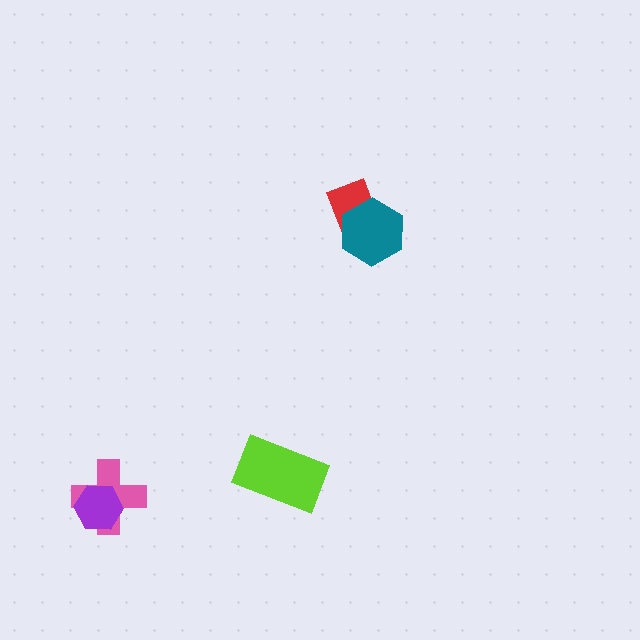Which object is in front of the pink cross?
The purple hexagon is in front of the pink cross.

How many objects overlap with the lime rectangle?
0 objects overlap with the lime rectangle.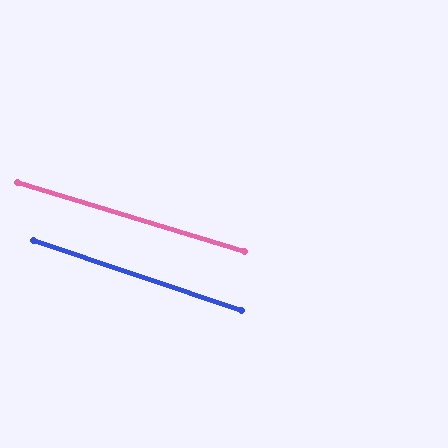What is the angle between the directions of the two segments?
Approximately 2 degrees.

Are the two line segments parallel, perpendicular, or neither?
Parallel — their directions differ by only 1.6°.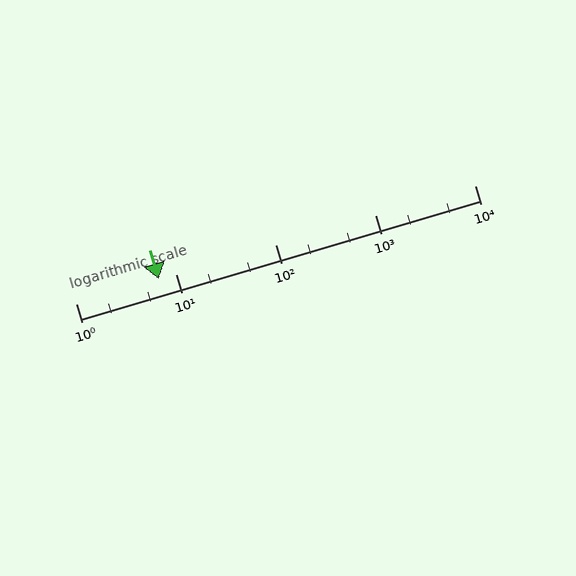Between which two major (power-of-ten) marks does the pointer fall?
The pointer is between 1 and 10.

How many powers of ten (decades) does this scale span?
The scale spans 4 decades, from 1 to 10000.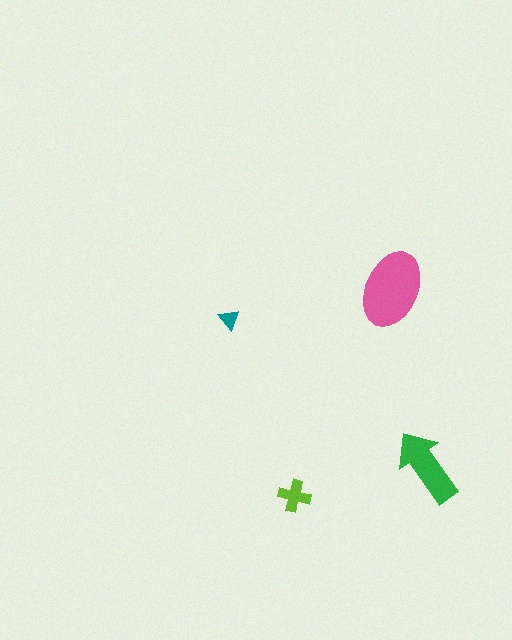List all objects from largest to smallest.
The pink ellipse, the green arrow, the lime cross, the teal triangle.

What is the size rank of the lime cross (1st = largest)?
3rd.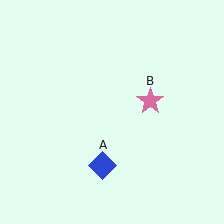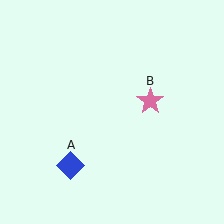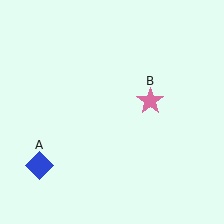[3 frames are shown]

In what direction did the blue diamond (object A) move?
The blue diamond (object A) moved left.